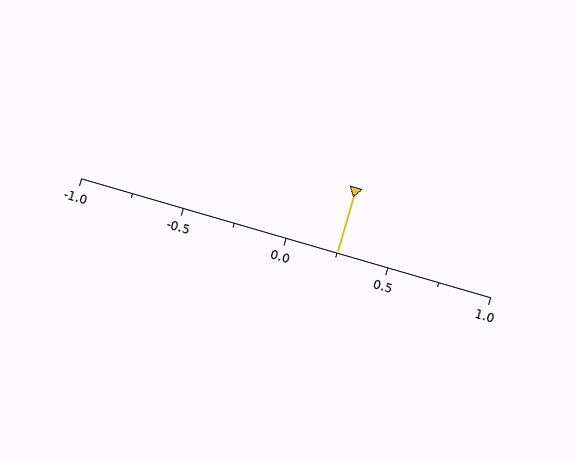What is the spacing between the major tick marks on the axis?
The major ticks are spaced 0.5 apart.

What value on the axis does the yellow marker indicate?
The marker indicates approximately 0.25.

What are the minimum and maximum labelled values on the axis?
The axis runs from -1.0 to 1.0.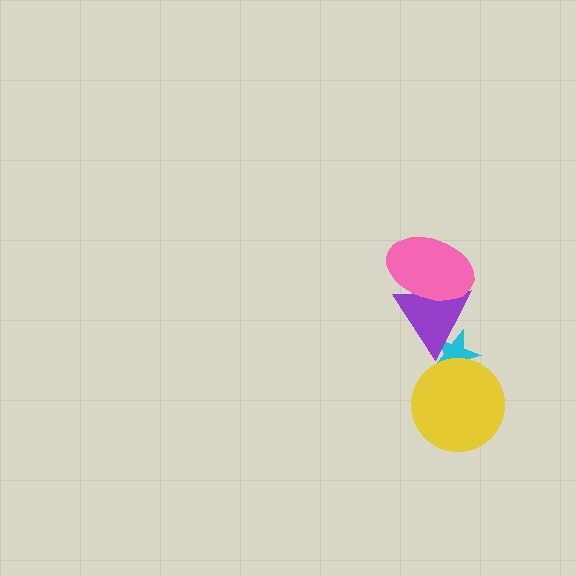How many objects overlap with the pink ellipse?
1 object overlaps with the pink ellipse.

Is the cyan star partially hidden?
Yes, it is partially covered by another shape.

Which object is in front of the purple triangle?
The pink ellipse is in front of the purple triangle.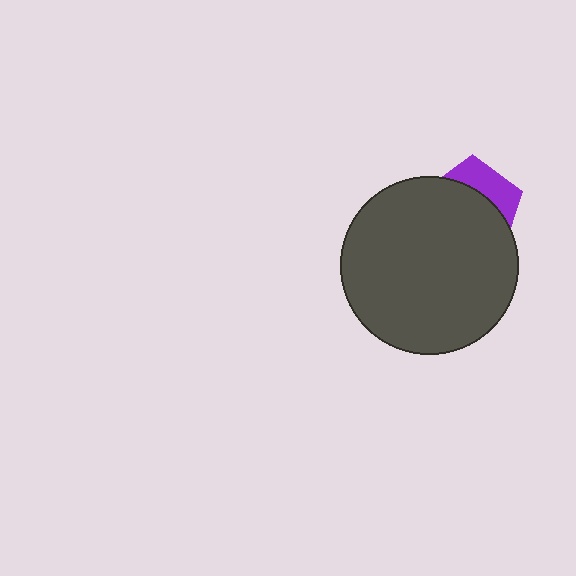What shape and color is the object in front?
The object in front is a dark gray circle.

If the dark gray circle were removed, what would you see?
You would see the complete purple pentagon.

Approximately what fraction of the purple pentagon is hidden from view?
Roughly 68% of the purple pentagon is hidden behind the dark gray circle.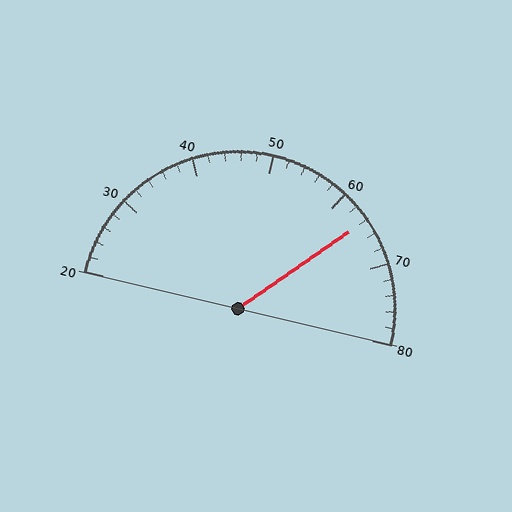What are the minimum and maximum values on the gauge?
The gauge ranges from 20 to 80.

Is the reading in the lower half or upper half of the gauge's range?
The reading is in the upper half of the range (20 to 80).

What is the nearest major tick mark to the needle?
The nearest major tick mark is 60.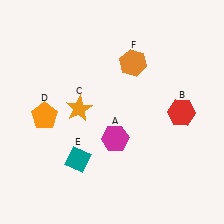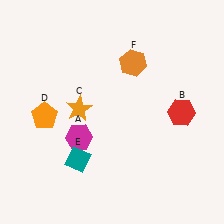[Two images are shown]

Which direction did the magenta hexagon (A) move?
The magenta hexagon (A) moved left.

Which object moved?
The magenta hexagon (A) moved left.